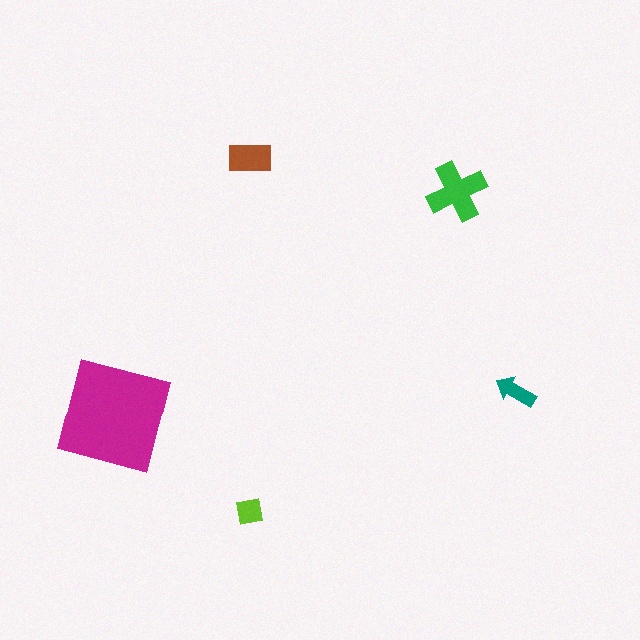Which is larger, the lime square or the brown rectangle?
The brown rectangle.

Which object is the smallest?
The lime square.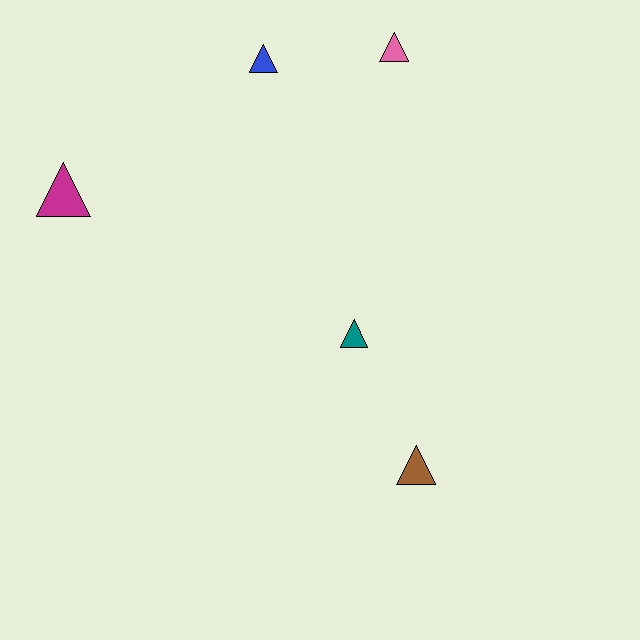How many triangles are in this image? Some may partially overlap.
There are 5 triangles.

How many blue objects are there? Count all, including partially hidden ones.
There is 1 blue object.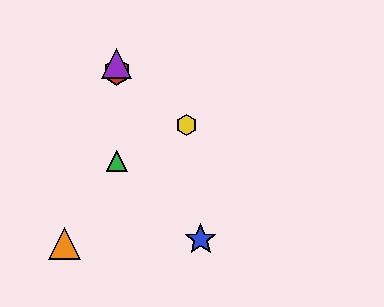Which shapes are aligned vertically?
The red hexagon, the green triangle, the purple triangle are aligned vertically.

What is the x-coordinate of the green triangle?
The green triangle is at x≈117.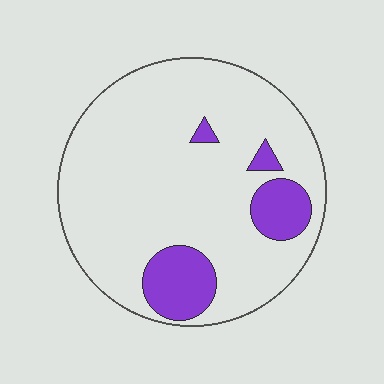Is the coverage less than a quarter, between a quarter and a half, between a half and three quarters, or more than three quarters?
Less than a quarter.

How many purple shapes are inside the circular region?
4.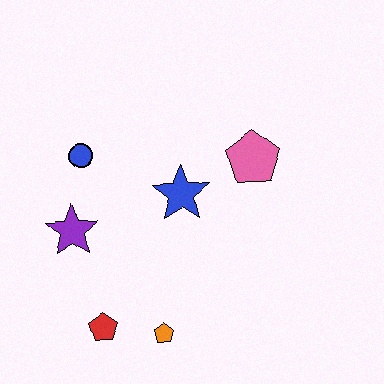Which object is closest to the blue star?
The pink pentagon is closest to the blue star.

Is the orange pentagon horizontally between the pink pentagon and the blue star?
No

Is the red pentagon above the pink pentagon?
No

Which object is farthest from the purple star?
The pink pentagon is farthest from the purple star.